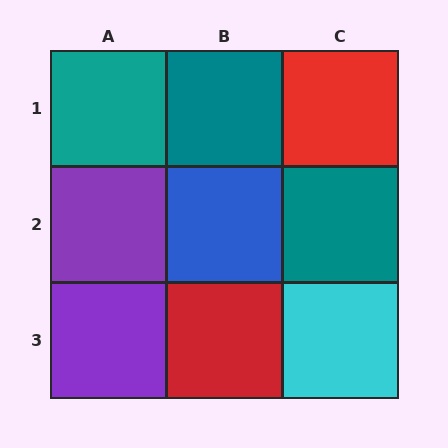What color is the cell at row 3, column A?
Purple.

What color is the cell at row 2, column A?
Purple.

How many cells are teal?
3 cells are teal.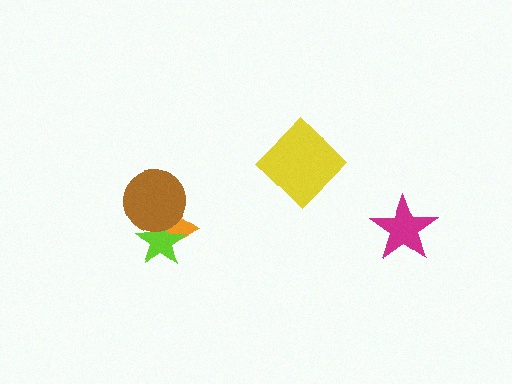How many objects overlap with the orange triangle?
2 objects overlap with the orange triangle.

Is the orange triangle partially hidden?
Yes, it is partially covered by another shape.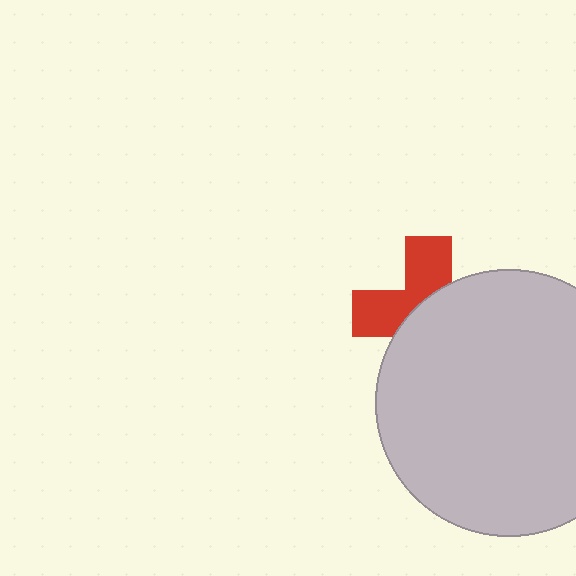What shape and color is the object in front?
The object in front is a light gray circle.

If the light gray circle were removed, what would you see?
You would see the complete red cross.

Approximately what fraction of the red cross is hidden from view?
Roughly 57% of the red cross is hidden behind the light gray circle.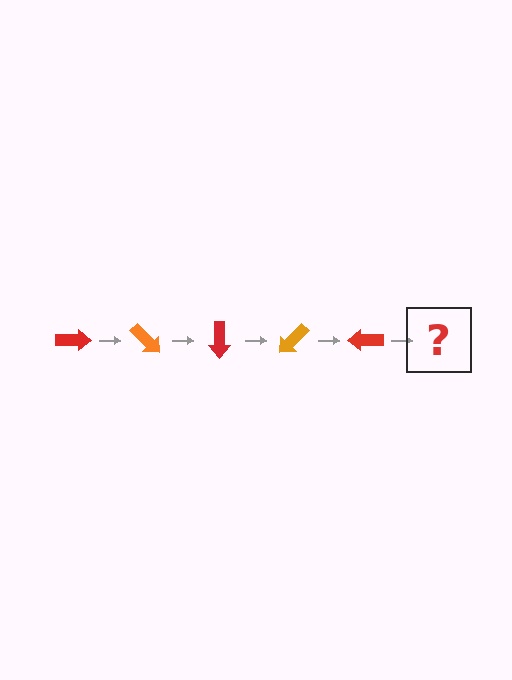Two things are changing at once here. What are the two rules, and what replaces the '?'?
The two rules are that it rotates 45 degrees each step and the color cycles through red and orange. The '?' should be an orange arrow, rotated 225 degrees from the start.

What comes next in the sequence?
The next element should be an orange arrow, rotated 225 degrees from the start.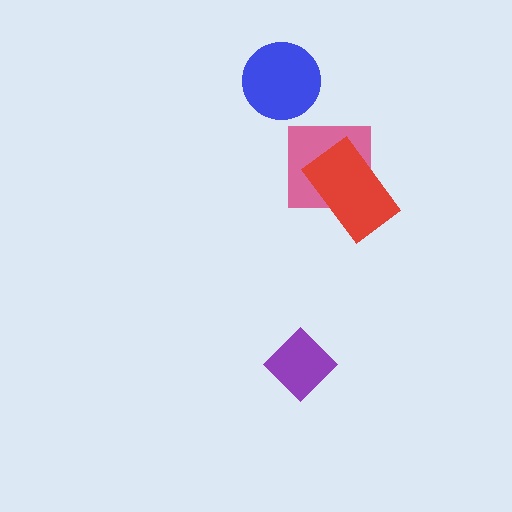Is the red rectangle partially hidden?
No, no other shape covers it.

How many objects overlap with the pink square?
1 object overlaps with the pink square.